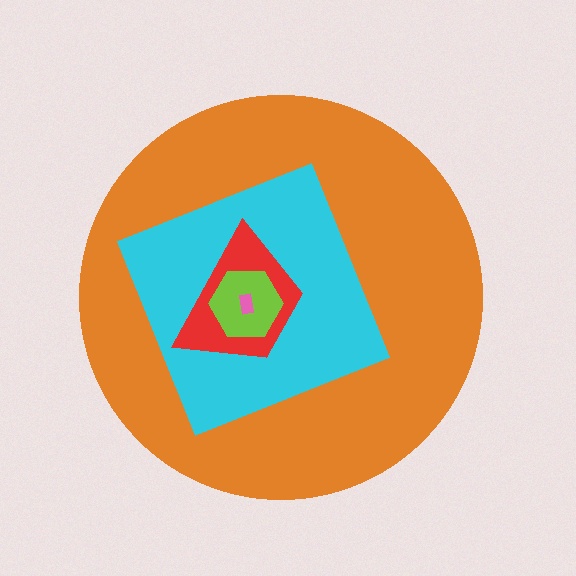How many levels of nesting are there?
5.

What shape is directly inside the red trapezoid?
The lime hexagon.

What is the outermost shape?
The orange circle.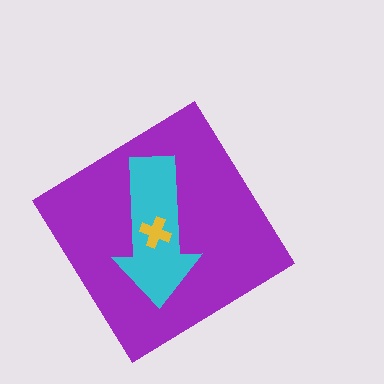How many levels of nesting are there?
3.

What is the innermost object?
The yellow cross.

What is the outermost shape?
The purple diamond.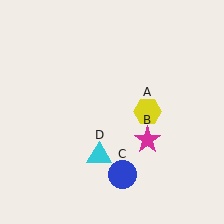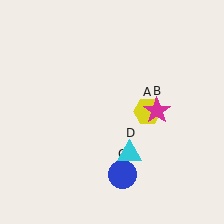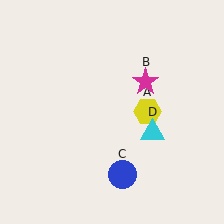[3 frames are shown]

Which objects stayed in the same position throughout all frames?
Yellow hexagon (object A) and blue circle (object C) remained stationary.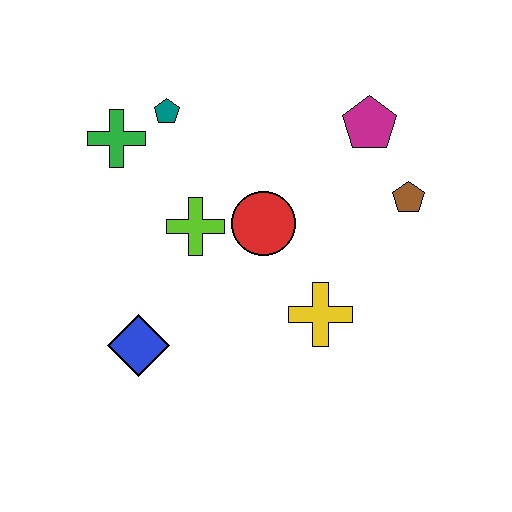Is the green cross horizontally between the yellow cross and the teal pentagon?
No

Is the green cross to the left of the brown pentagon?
Yes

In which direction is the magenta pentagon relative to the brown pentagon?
The magenta pentagon is above the brown pentagon.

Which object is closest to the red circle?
The lime cross is closest to the red circle.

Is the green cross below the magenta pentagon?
Yes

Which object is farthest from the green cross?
The brown pentagon is farthest from the green cross.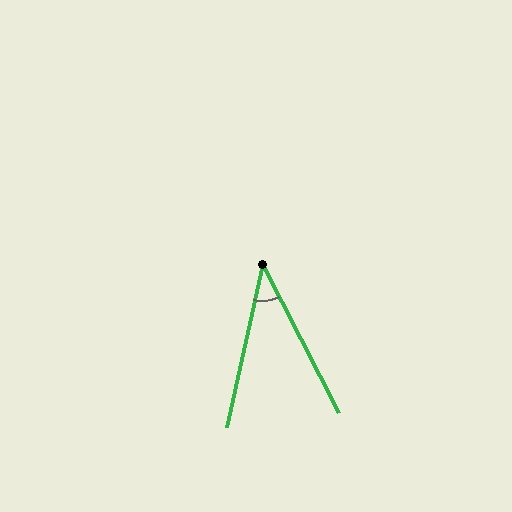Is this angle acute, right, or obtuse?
It is acute.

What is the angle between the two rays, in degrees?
Approximately 40 degrees.